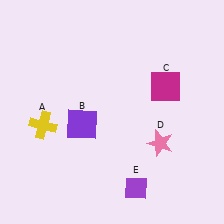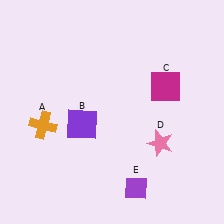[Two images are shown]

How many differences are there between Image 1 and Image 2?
There is 1 difference between the two images.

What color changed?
The cross (A) changed from yellow in Image 1 to orange in Image 2.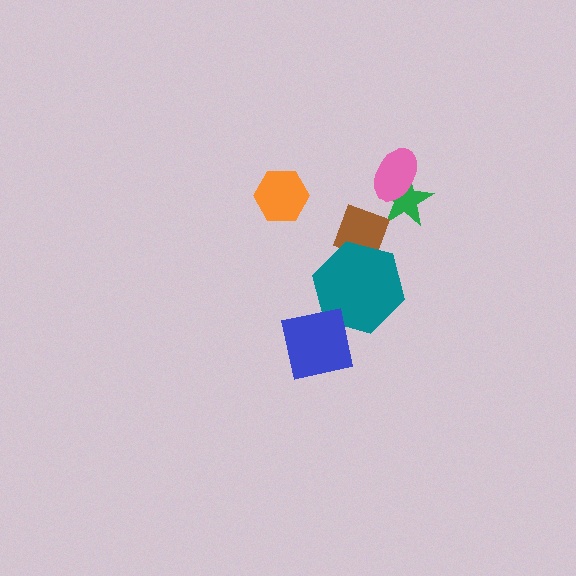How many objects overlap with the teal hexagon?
2 objects overlap with the teal hexagon.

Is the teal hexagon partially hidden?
Yes, it is partially covered by another shape.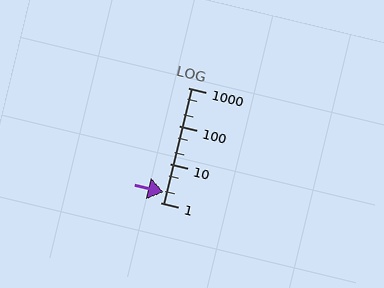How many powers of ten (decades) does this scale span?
The scale spans 3 decades, from 1 to 1000.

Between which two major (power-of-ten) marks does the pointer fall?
The pointer is between 1 and 10.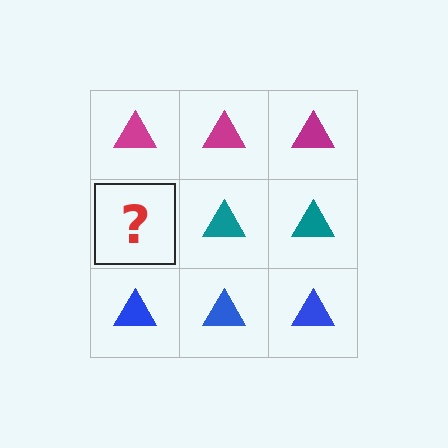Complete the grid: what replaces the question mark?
The question mark should be replaced with a teal triangle.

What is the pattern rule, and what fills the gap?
The rule is that each row has a consistent color. The gap should be filled with a teal triangle.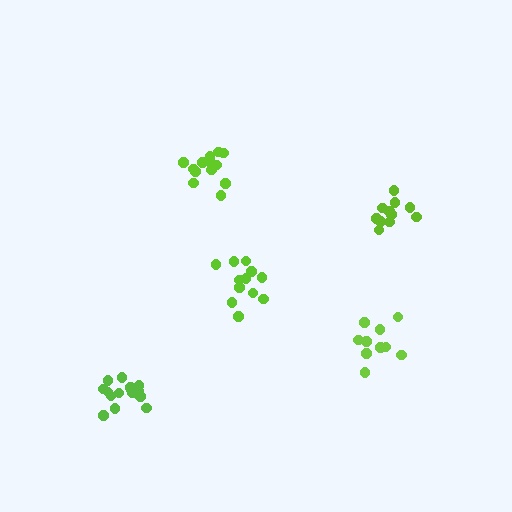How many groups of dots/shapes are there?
There are 5 groups.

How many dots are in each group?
Group 1: 12 dots, Group 2: 15 dots, Group 3: 10 dots, Group 4: 11 dots, Group 5: 14 dots (62 total).